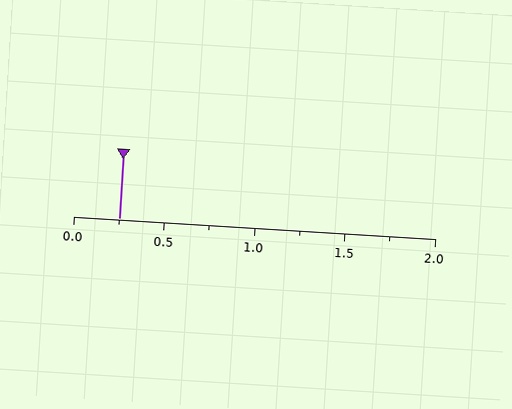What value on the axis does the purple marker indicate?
The marker indicates approximately 0.25.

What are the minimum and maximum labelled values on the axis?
The axis runs from 0.0 to 2.0.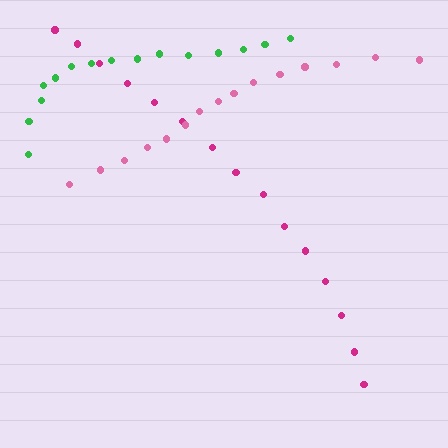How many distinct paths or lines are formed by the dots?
There are 3 distinct paths.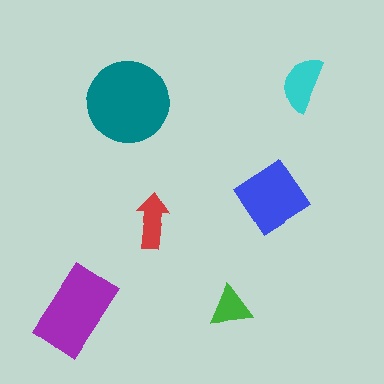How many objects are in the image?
There are 6 objects in the image.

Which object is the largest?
The teal circle.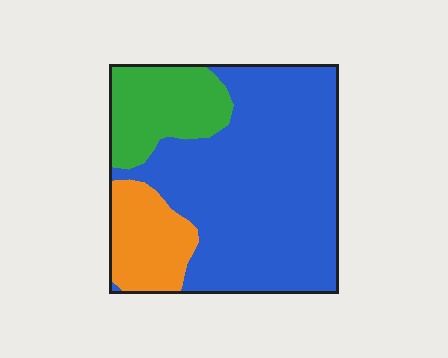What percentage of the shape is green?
Green takes up about one fifth (1/5) of the shape.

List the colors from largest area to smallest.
From largest to smallest: blue, green, orange.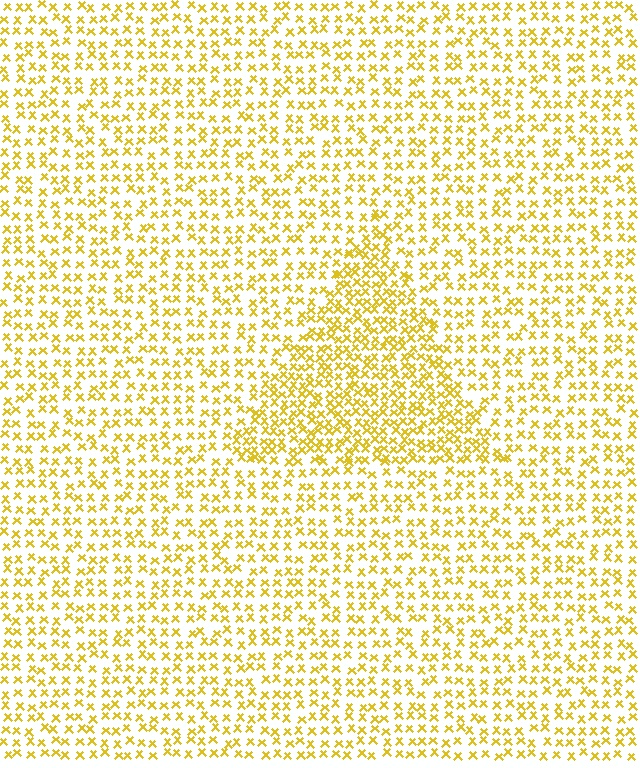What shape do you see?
I see a triangle.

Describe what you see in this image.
The image contains small yellow elements arranged at two different densities. A triangle-shaped region is visible where the elements are more densely packed than the surrounding area.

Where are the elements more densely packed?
The elements are more densely packed inside the triangle boundary.